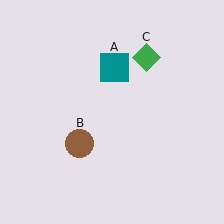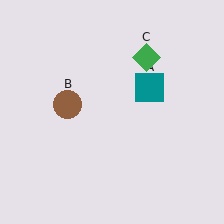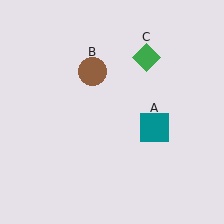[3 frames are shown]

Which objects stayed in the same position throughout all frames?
Green diamond (object C) remained stationary.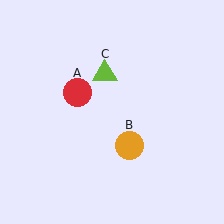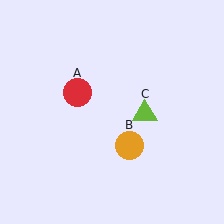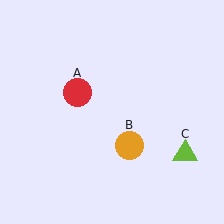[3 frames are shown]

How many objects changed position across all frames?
1 object changed position: lime triangle (object C).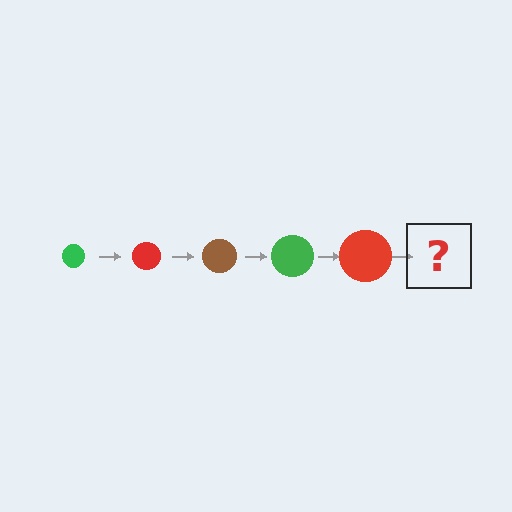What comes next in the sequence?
The next element should be a brown circle, larger than the previous one.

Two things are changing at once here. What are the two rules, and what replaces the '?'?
The two rules are that the circle grows larger each step and the color cycles through green, red, and brown. The '?' should be a brown circle, larger than the previous one.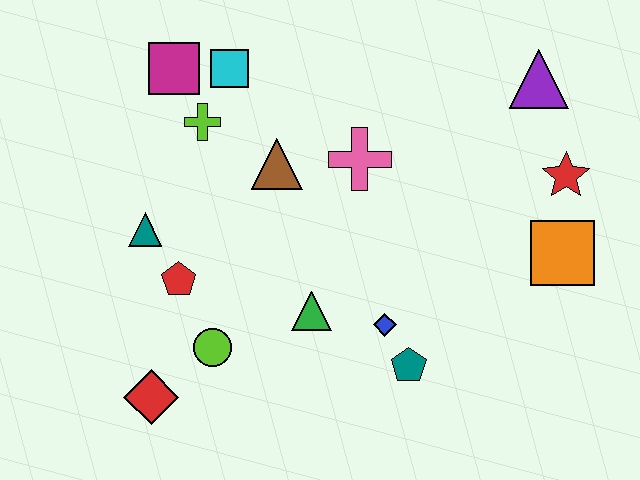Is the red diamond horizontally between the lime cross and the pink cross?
No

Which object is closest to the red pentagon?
The teal triangle is closest to the red pentagon.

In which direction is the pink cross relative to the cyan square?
The pink cross is to the right of the cyan square.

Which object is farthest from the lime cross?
The orange square is farthest from the lime cross.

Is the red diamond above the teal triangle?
No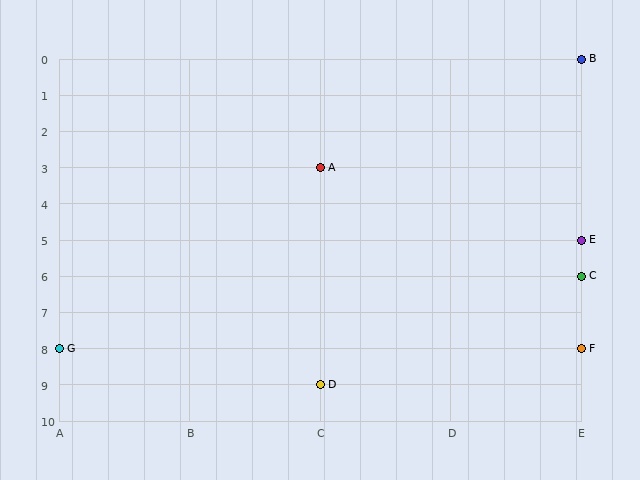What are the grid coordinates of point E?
Point E is at grid coordinates (E, 5).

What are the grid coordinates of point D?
Point D is at grid coordinates (C, 9).